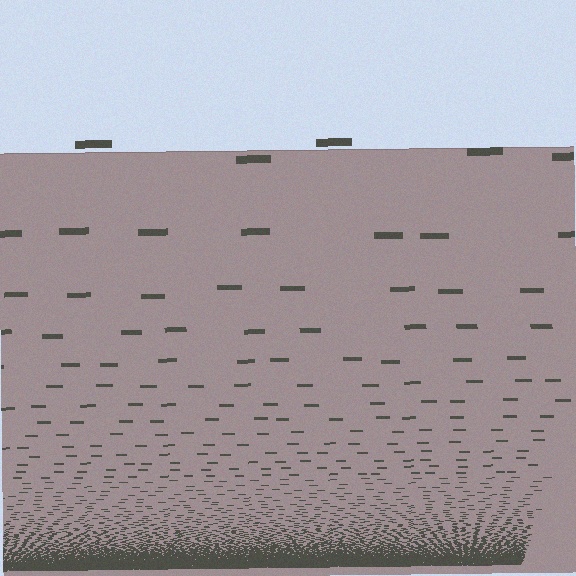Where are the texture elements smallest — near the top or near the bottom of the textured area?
Near the bottom.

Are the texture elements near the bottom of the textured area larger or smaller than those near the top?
Smaller. The gradient is inverted — elements near the bottom are smaller and denser.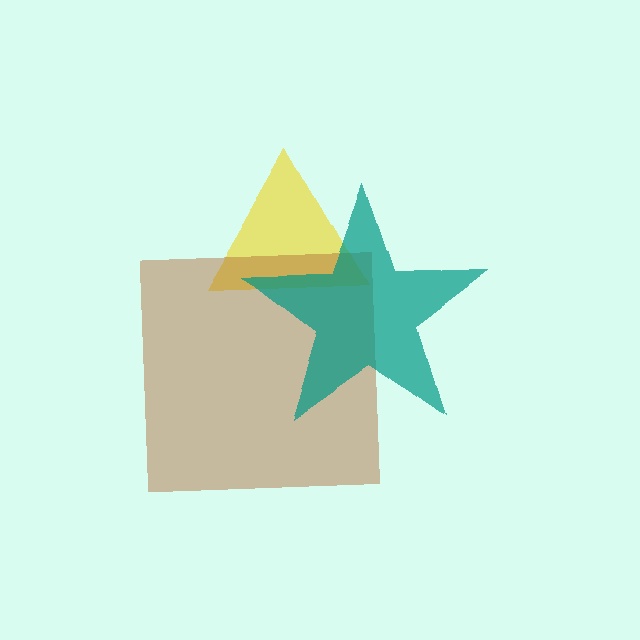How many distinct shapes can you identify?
There are 3 distinct shapes: a yellow triangle, a brown square, a teal star.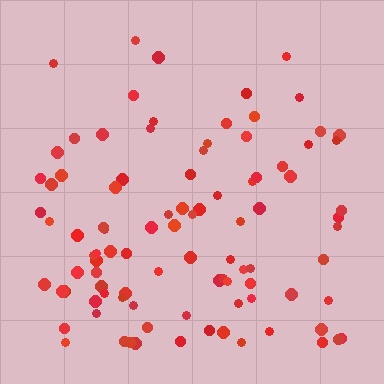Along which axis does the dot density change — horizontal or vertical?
Vertical.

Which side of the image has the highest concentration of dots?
The bottom.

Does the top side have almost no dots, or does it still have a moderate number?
Still a moderate number, just noticeably fewer than the bottom.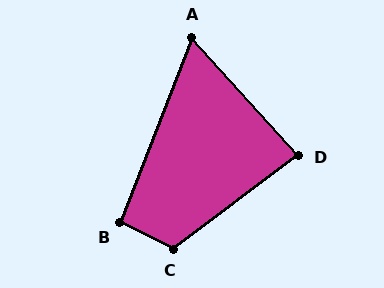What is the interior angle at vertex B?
Approximately 95 degrees (approximately right).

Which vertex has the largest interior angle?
C, at approximately 117 degrees.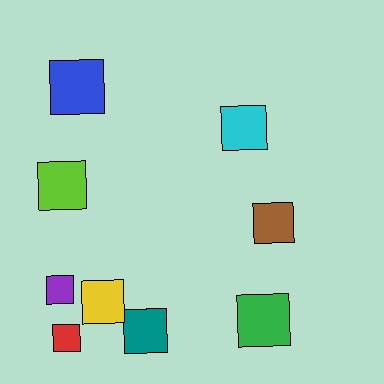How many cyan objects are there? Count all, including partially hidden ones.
There is 1 cyan object.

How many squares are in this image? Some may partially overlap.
There are 9 squares.